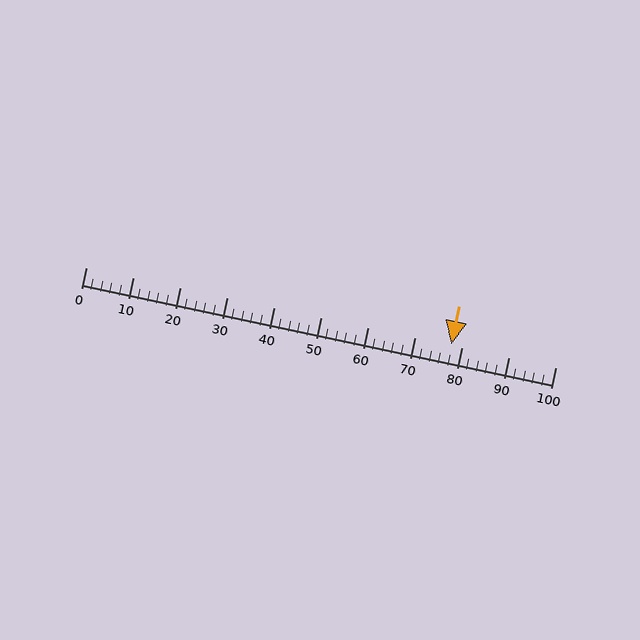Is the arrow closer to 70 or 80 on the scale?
The arrow is closer to 80.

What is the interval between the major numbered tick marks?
The major tick marks are spaced 10 units apart.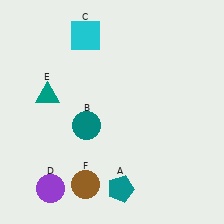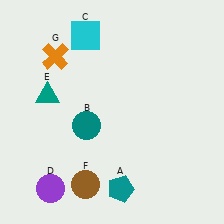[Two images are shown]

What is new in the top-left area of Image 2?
An orange cross (G) was added in the top-left area of Image 2.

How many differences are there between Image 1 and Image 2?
There is 1 difference between the two images.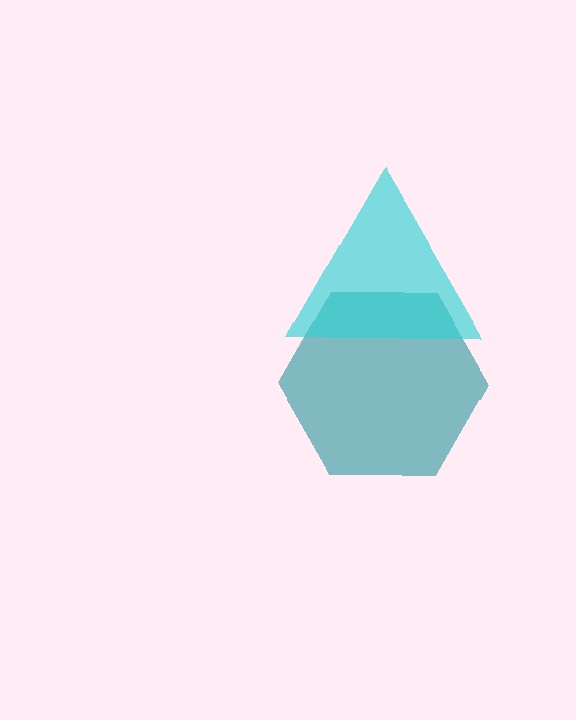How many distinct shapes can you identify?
There are 2 distinct shapes: a teal hexagon, a cyan triangle.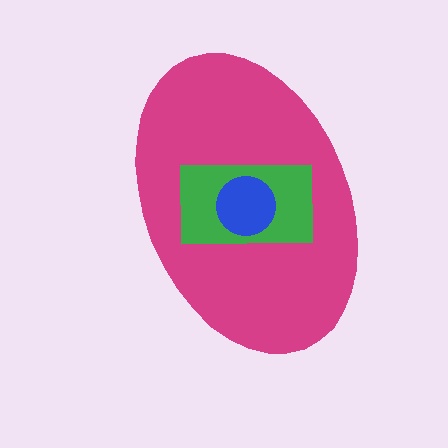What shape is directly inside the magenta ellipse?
The green rectangle.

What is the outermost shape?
The magenta ellipse.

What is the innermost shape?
The blue circle.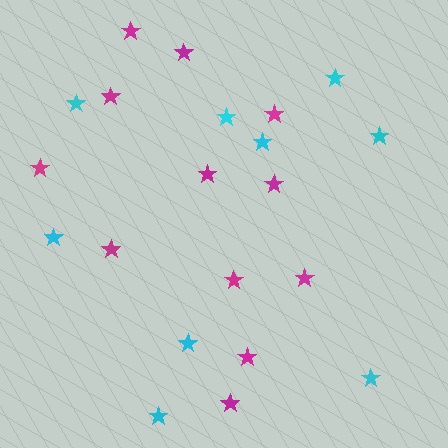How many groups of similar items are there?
There are 2 groups: one group of magenta stars (12) and one group of cyan stars (9).